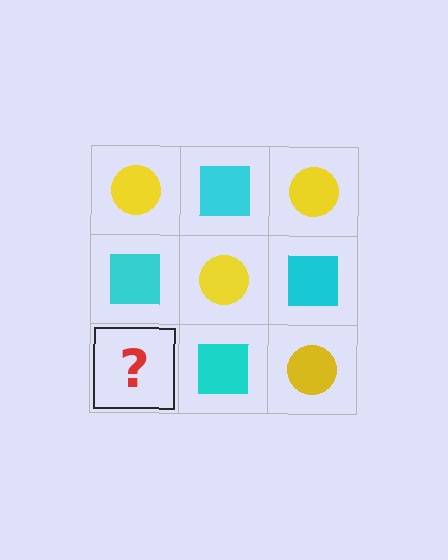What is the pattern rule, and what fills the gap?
The rule is that it alternates yellow circle and cyan square in a checkerboard pattern. The gap should be filled with a yellow circle.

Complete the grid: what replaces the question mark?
The question mark should be replaced with a yellow circle.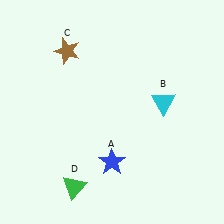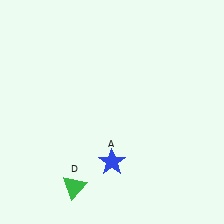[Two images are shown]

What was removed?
The cyan triangle (B), the brown star (C) were removed in Image 2.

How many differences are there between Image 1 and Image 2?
There are 2 differences between the two images.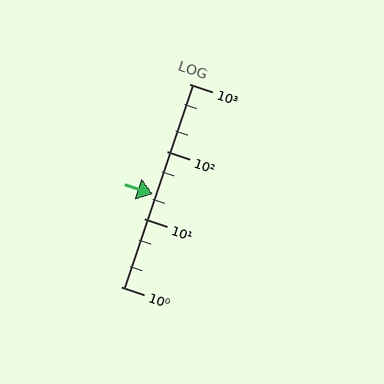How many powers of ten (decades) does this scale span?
The scale spans 3 decades, from 1 to 1000.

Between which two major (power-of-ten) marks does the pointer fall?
The pointer is between 10 and 100.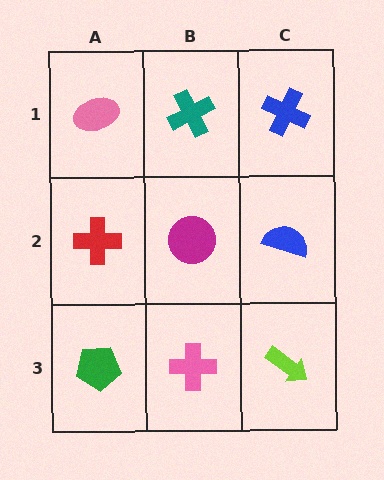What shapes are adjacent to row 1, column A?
A red cross (row 2, column A), a teal cross (row 1, column B).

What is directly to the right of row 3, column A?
A pink cross.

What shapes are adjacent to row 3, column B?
A magenta circle (row 2, column B), a green pentagon (row 3, column A), a lime arrow (row 3, column C).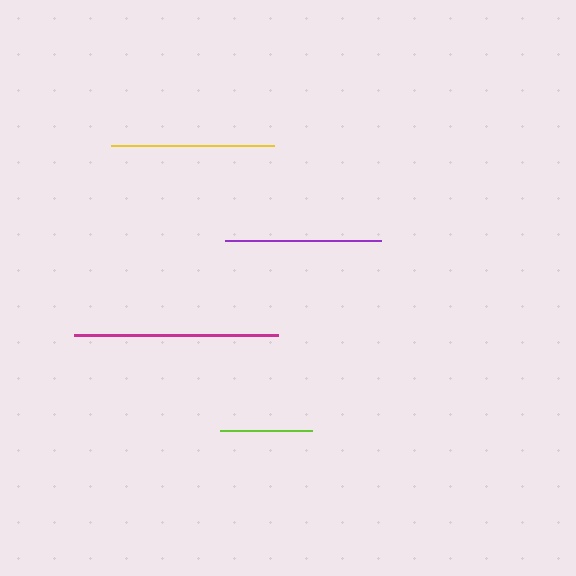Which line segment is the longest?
The magenta line is the longest at approximately 203 pixels.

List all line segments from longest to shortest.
From longest to shortest: magenta, yellow, purple, lime.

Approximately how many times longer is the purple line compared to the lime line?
The purple line is approximately 1.7 times the length of the lime line.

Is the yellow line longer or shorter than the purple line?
The yellow line is longer than the purple line.